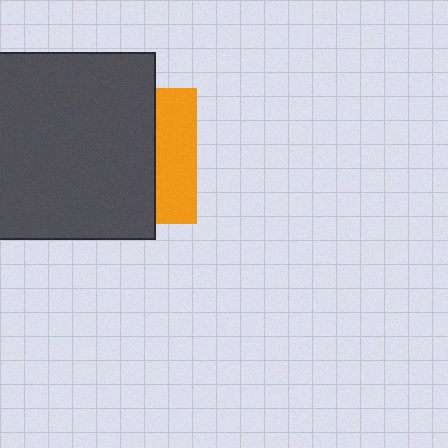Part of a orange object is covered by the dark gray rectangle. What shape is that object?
It is a square.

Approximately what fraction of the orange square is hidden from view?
Roughly 69% of the orange square is hidden behind the dark gray rectangle.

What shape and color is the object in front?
The object in front is a dark gray rectangle.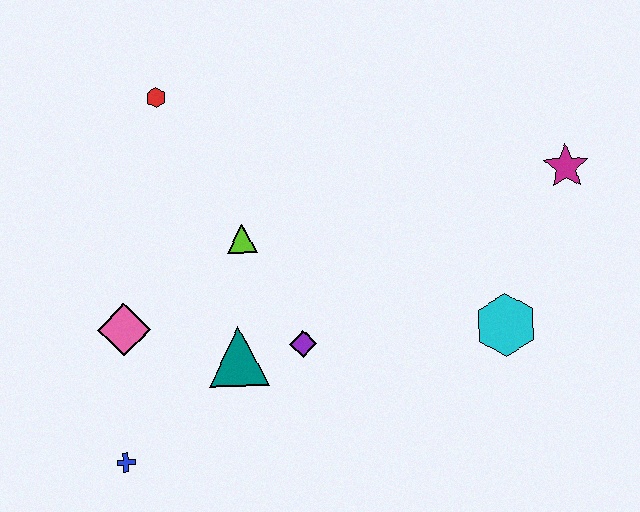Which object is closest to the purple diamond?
The teal triangle is closest to the purple diamond.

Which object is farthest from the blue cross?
The magenta star is farthest from the blue cross.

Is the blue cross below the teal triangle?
Yes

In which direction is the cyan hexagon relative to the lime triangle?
The cyan hexagon is to the right of the lime triangle.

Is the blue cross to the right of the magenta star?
No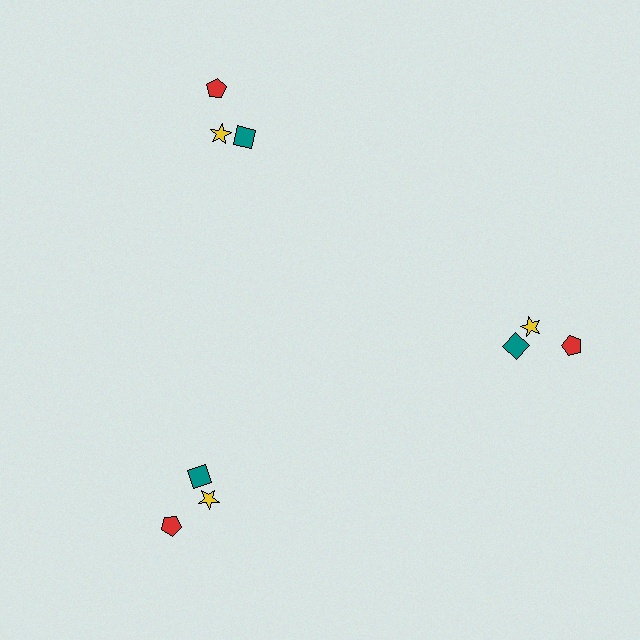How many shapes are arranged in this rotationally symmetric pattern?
There are 9 shapes, arranged in 3 groups of 3.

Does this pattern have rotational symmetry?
Yes, this pattern has 3-fold rotational symmetry. It looks the same after rotating 120 degrees around the center.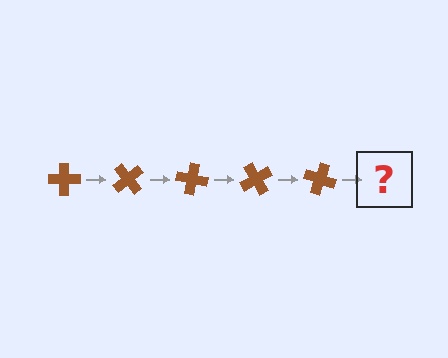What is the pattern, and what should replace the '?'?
The pattern is that the cross rotates 50 degrees each step. The '?' should be a brown cross rotated 250 degrees.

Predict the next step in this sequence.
The next step is a brown cross rotated 250 degrees.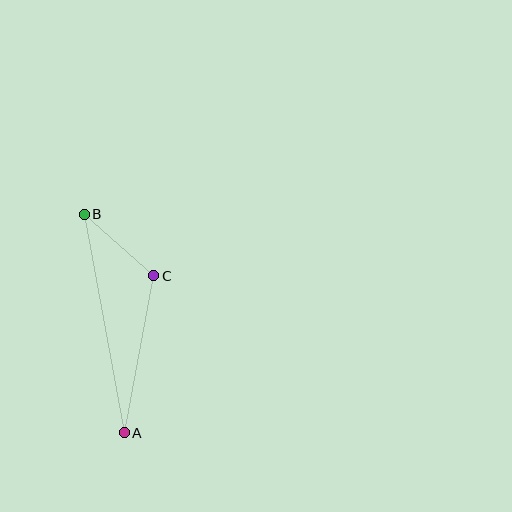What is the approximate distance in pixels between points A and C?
The distance between A and C is approximately 160 pixels.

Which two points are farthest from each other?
Points A and B are farthest from each other.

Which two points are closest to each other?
Points B and C are closest to each other.